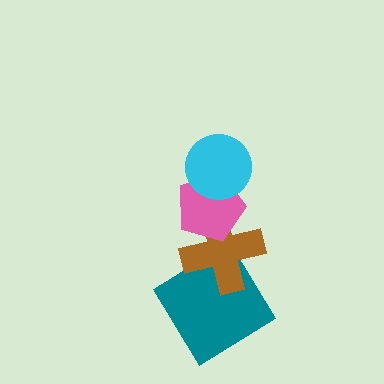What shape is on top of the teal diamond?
The brown cross is on top of the teal diamond.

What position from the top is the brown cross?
The brown cross is 3rd from the top.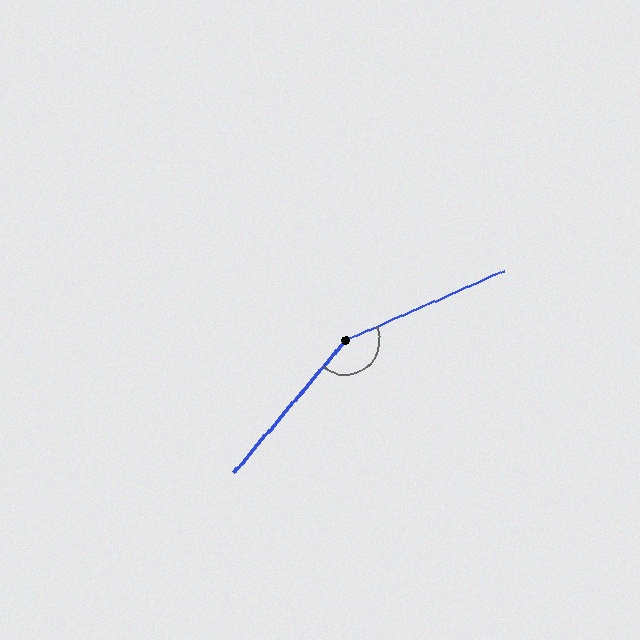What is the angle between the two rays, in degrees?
Approximately 154 degrees.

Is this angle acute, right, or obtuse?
It is obtuse.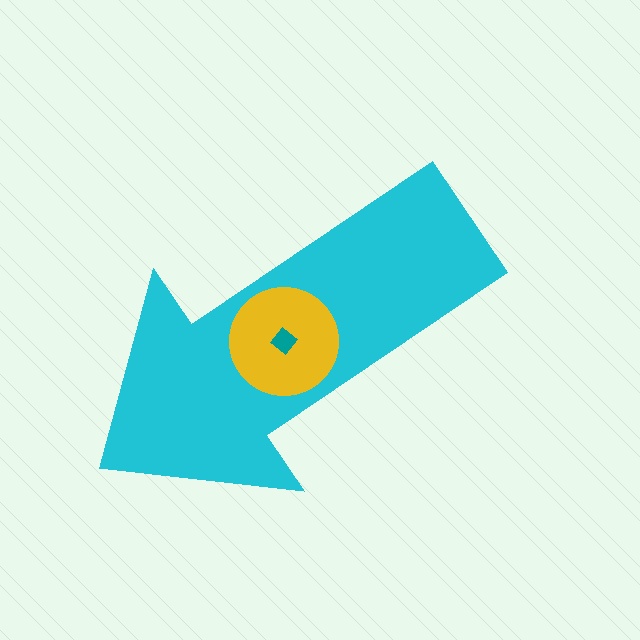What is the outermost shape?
The cyan arrow.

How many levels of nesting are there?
3.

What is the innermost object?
The teal diamond.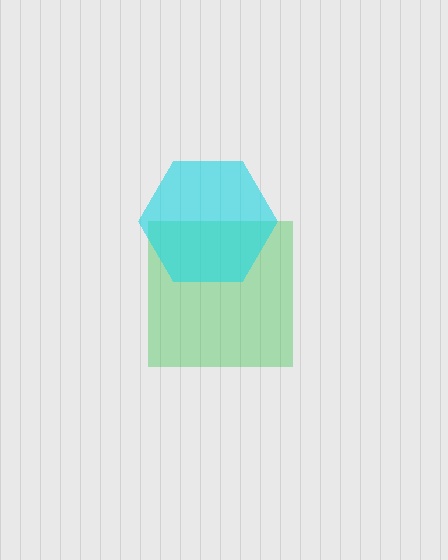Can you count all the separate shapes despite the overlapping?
Yes, there are 2 separate shapes.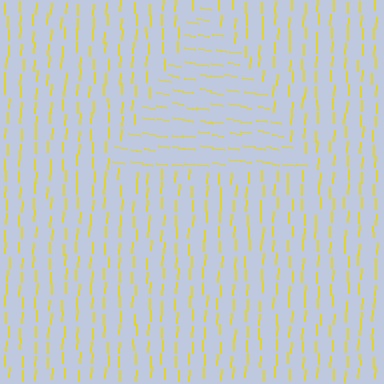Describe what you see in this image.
The image is filled with small yellow line segments. A triangle region in the image has lines oriented differently from the surrounding lines, creating a visible texture boundary.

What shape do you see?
I see a triangle.